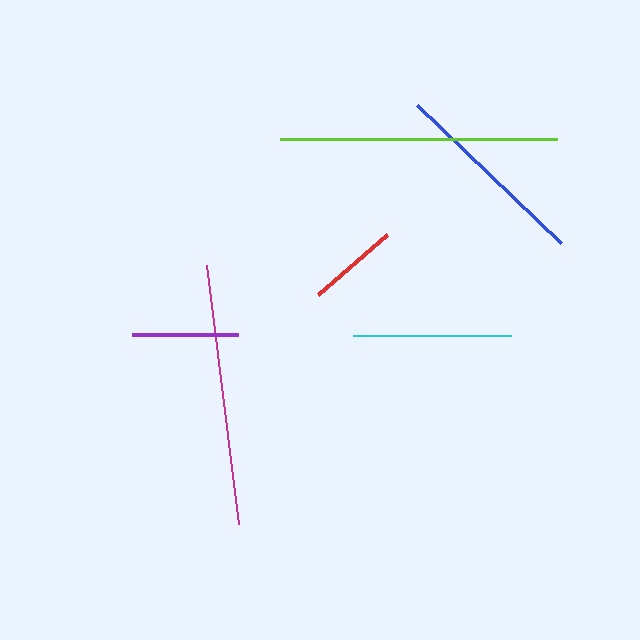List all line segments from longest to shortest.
From longest to shortest: lime, magenta, blue, cyan, purple, red.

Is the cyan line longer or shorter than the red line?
The cyan line is longer than the red line.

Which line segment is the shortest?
The red line is the shortest at approximately 91 pixels.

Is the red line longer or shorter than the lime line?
The lime line is longer than the red line.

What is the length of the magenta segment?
The magenta segment is approximately 260 pixels long.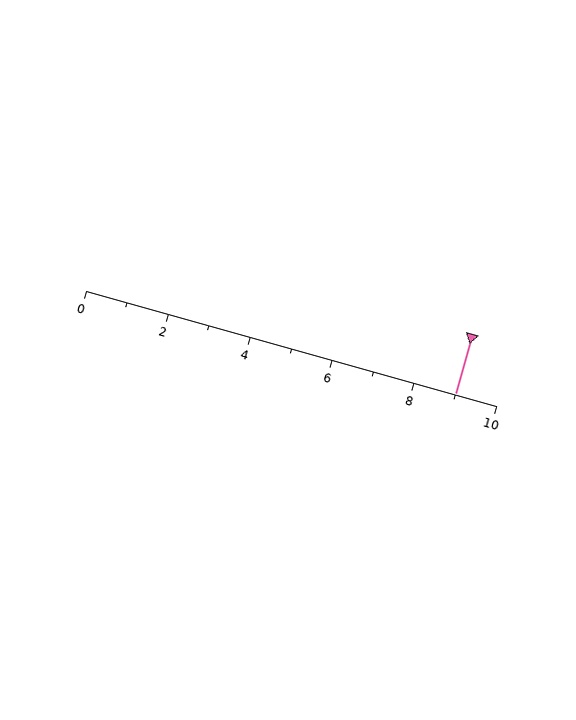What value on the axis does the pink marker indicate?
The marker indicates approximately 9.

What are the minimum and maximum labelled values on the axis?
The axis runs from 0 to 10.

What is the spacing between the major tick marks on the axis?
The major ticks are spaced 2 apart.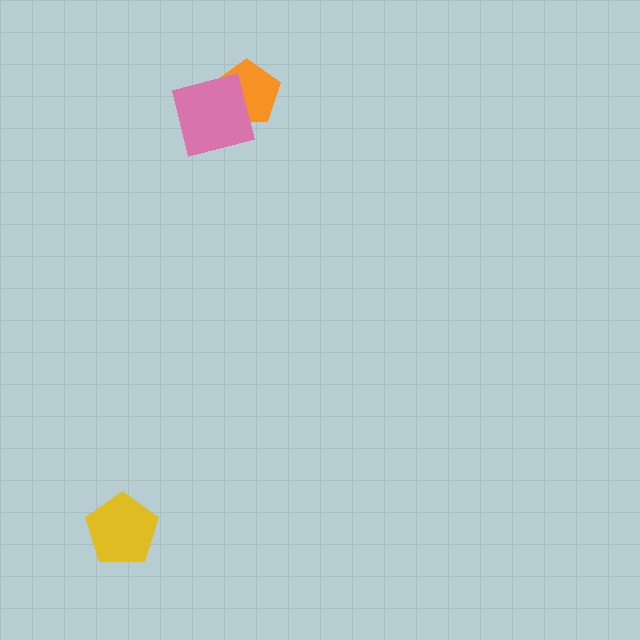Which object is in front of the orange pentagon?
The pink square is in front of the orange pentagon.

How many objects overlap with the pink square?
1 object overlaps with the pink square.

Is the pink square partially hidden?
No, no other shape covers it.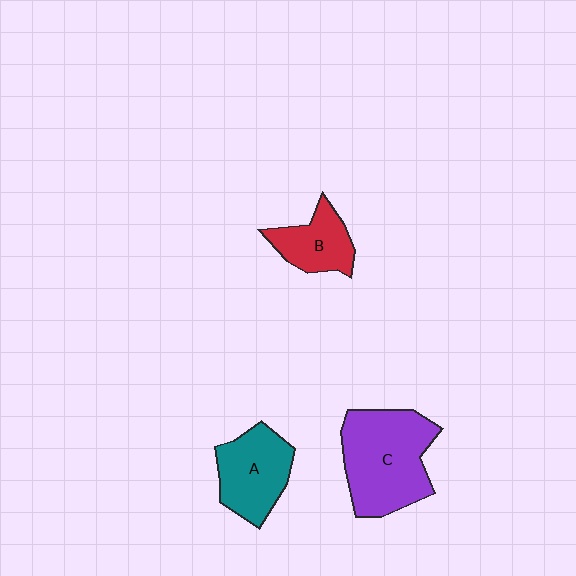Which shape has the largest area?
Shape C (purple).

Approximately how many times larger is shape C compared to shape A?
Approximately 1.5 times.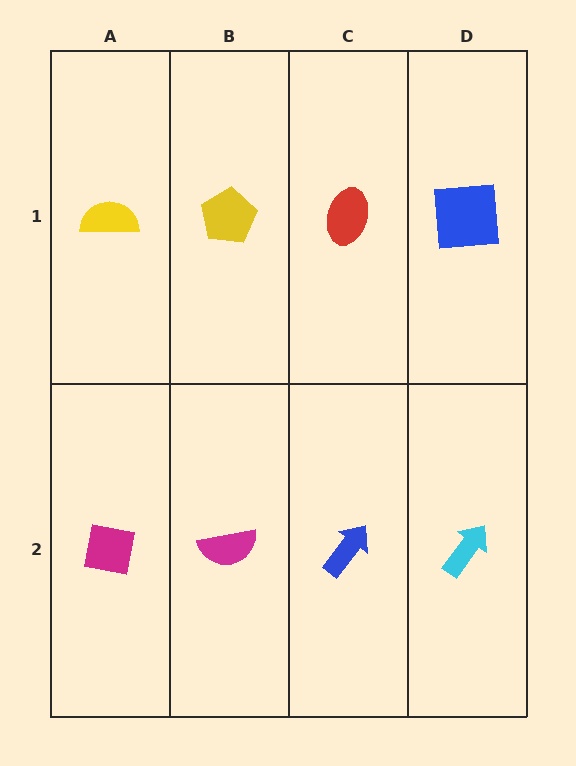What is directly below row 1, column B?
A magenta semicircle.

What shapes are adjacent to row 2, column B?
A yellow pentagon (row 1, column B), a magenta square (row 2, column A), a blue arrow (row 2, column C).